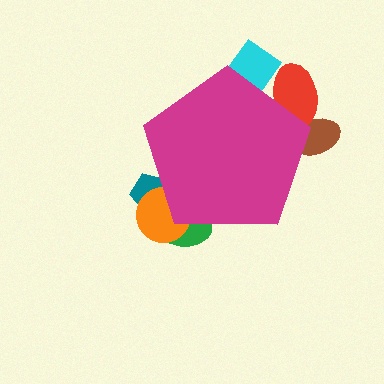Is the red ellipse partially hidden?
Yes, the red ellipse is partially hidden behind the magenta pentagon.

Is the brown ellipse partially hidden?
Yes, the brown ellipse is partially hidden behind the magenta pentagon.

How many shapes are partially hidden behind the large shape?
6 shapes are partially hidden.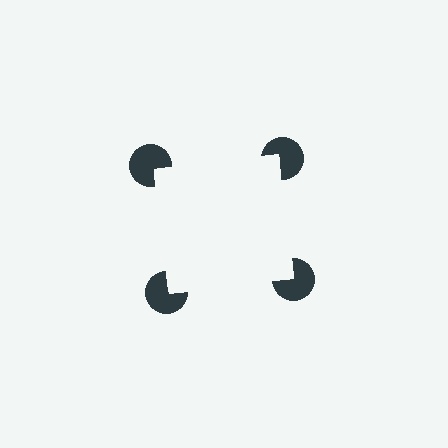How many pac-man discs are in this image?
There are 4 — one at each vertex of the illusory square.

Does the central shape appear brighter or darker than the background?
It typically appears slightly brighter than the background, even though no actual brightness change is drawn.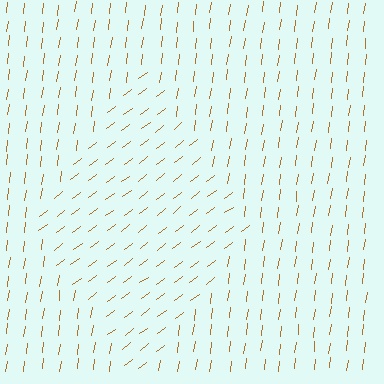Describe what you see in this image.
The image is filled with small brown line segments. A diamond region in the image has lines oriented differently from the surrounding lines, creating a visible texture boundary.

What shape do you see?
I see a diamond.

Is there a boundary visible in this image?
Yes, there is a texture boundary formed by a change in line orientation.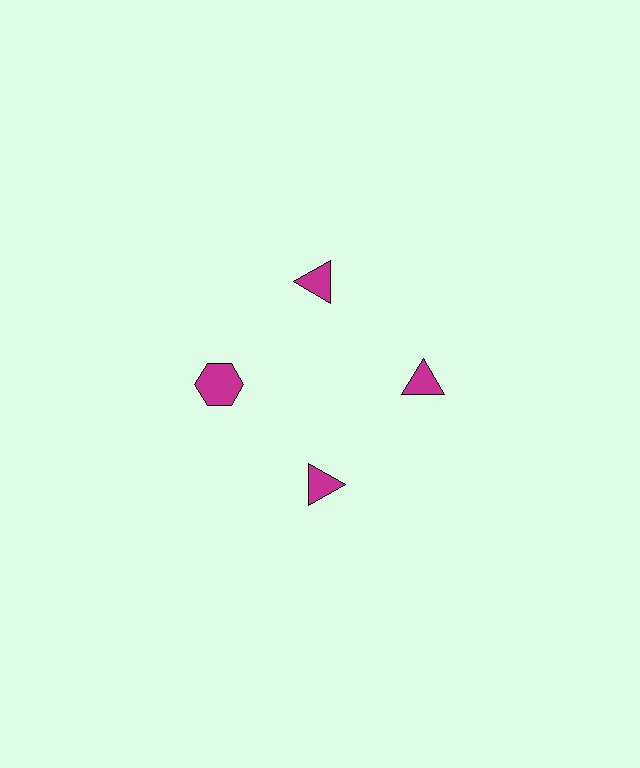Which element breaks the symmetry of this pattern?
The magenta hexagon at roughly the 9 o'clock position breaks the symmetry. All other shapes are magenta triangles.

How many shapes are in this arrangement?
There are 4 shapes arranged in a ring pattern.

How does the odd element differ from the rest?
It has a different shape: hexagon instead of triangle.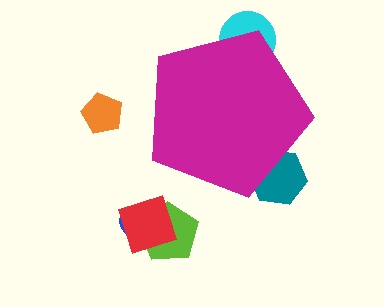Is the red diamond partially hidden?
No, the red diamond is fully visible.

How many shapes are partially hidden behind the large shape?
2 shapes are partially hidden.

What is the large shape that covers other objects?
A magenta pentagon.